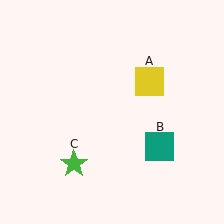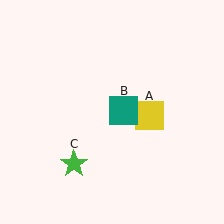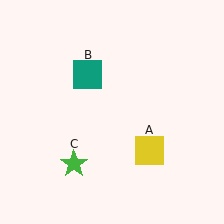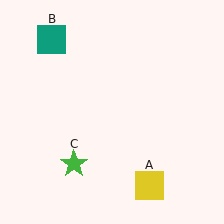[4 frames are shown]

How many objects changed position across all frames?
2 objects changed position: yellow square (object A), teal square (object B).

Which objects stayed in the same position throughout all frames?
Green star (object C) remained stationary.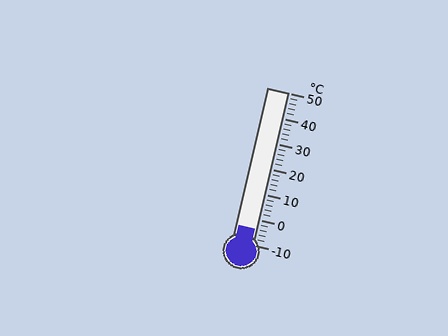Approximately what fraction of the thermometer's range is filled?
The thermometer is filled to approximately 10% of its range.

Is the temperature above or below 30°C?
The temperature is below 30°C.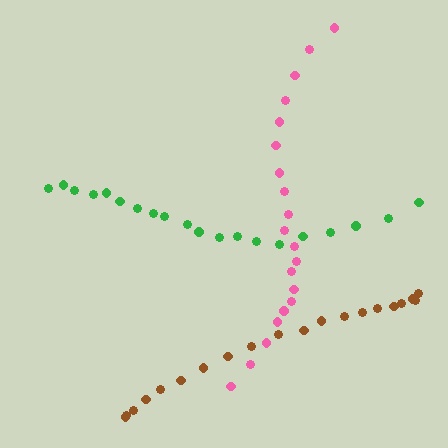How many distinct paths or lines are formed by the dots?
There are 3 distinct paths.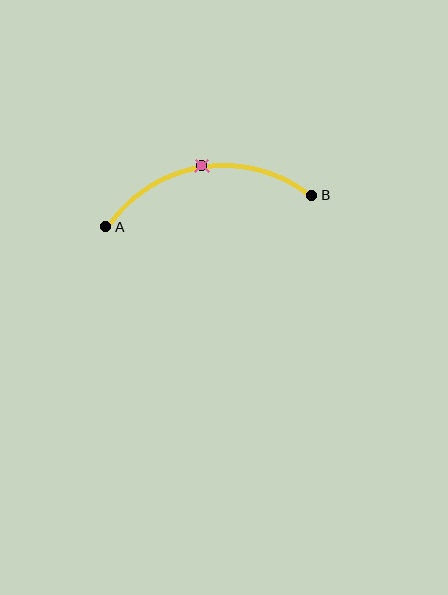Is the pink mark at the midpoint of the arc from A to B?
Yes. The pink mark lies on the arc at equal arc-length from both A and B — it is the arc midpoint.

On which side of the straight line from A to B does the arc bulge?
The arc bulges above the straight line connecting A and B.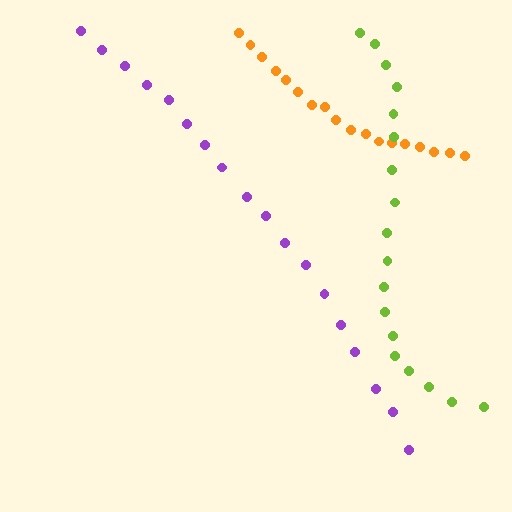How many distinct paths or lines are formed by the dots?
There are 3 distinct paths.